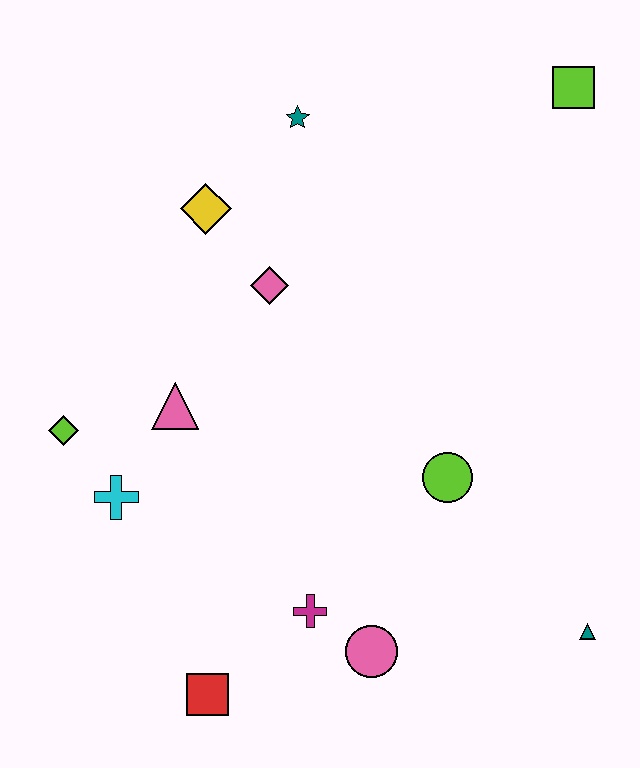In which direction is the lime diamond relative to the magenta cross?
The lime diamond is to the left of the magenta cross.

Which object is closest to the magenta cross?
The pink circle is closest to the magenta cross.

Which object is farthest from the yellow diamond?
The teal triangle is farthest from the yellow diamond.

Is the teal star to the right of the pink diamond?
Yes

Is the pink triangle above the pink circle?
Yes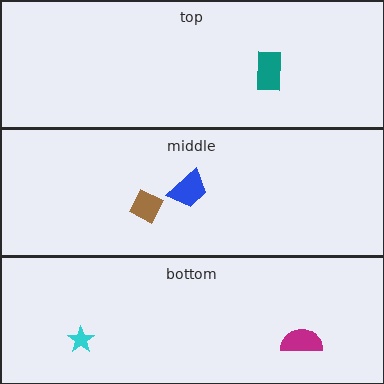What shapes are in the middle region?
The blue trapezoid, the brown diamond.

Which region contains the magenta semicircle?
The bottom region.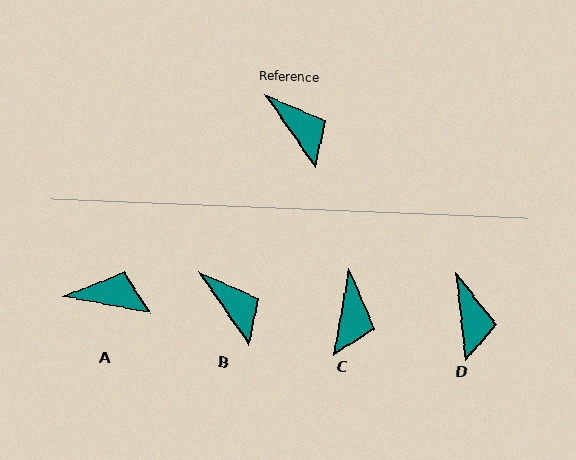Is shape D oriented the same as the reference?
No, it is off by about 29 degrees.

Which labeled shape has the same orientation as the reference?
B.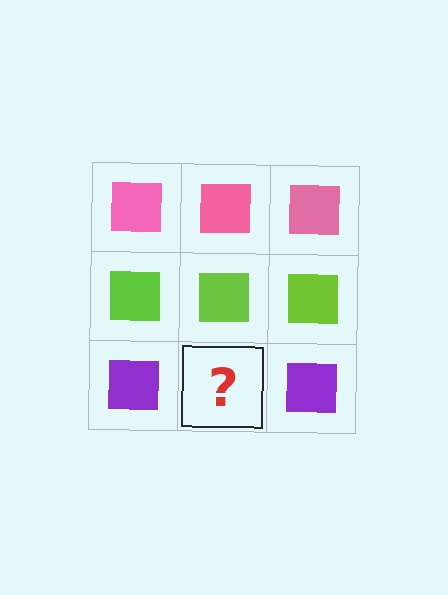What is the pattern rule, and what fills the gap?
The rule is that each row has a consistent color. The gap should be filled with a purple square.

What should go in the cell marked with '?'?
The missing cell should contain a purple square.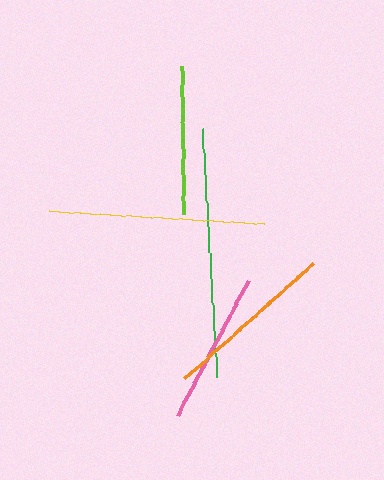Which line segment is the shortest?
The lime line is the shortest at approximately 148 pixels.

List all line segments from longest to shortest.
From longest to shortest: green, yellow, orange, pink, lime.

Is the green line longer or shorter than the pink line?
The green line is longer than the pink line.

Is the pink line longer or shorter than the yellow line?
The yellow line is longer than the pink line.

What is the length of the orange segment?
The orange segment is approximately 173 pixels long.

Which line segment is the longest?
The green line is the longest at approximately 249 pixels.